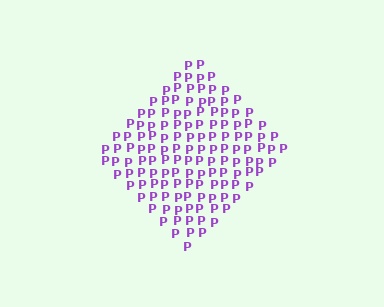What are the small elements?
The small elements are letter P's.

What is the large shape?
The large shape is a diamond.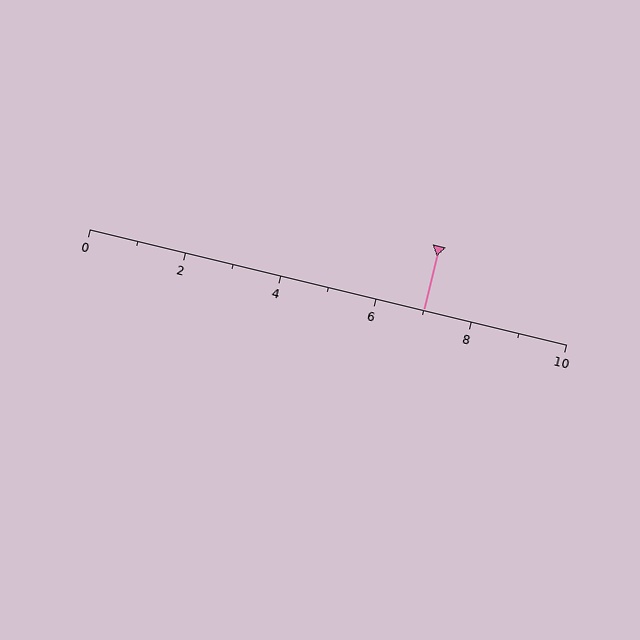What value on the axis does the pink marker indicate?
The marker indicates approximately 7.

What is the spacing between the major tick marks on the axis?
The major ticks are spaced 2 apart.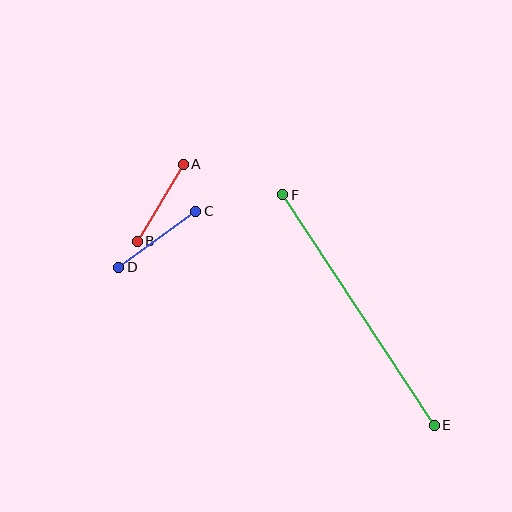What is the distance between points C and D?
The distance is approximately 96 pixels.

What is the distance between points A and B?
The distance is approximately 90 pixels.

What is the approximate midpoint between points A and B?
The midpoint is at approximately (160, 203) pixels.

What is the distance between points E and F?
The distance is approximately 276 pixels.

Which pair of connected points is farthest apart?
Points E and F are farthest apart.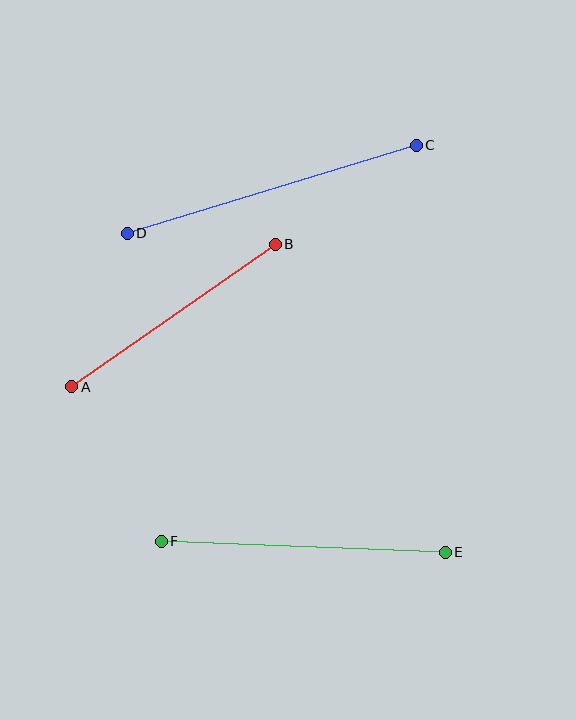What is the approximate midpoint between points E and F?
The midpoint is at approximately (303, 547) pixels.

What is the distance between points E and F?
The distance is approximately 285 pixels.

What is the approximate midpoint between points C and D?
The midpoint is at approximately (272, 189) pixels.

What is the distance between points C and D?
The distance is approximately 302 pixels.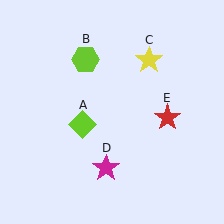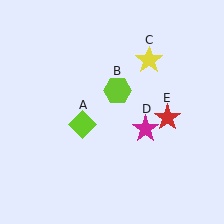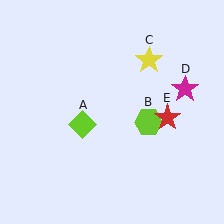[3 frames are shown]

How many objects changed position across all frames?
2 objects changed position: lime hexagon (object B), magenta star (object D).